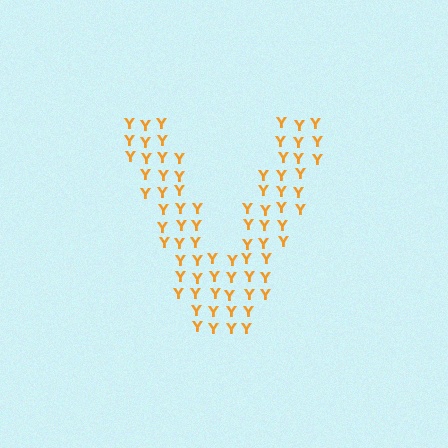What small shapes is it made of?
It is made of small letter Y's.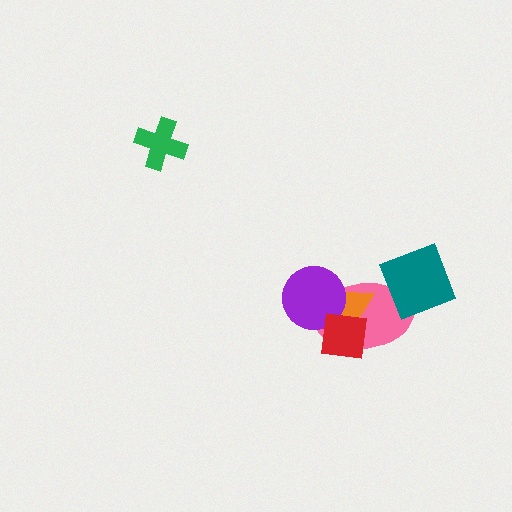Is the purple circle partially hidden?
Yes, it is partially covered by another shape.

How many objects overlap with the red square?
3 objects overlap with the red square.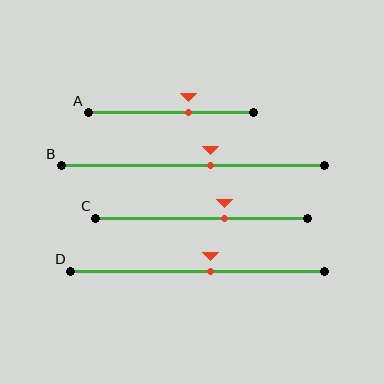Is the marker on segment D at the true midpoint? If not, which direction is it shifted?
No, the marker on segment D is shifted to the right by about 5% of the segment length.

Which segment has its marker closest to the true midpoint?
Segment D has its marker closest to the true midpoint.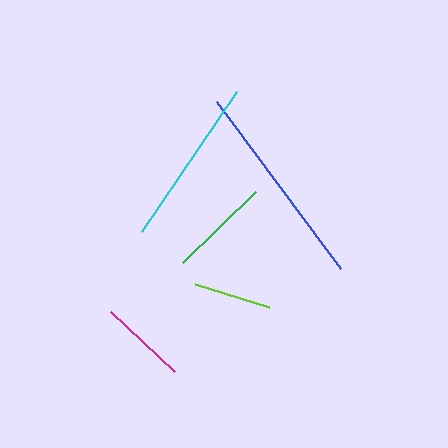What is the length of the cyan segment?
The cyan segment is approximately 169 pixels long.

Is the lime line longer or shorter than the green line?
The green line is longer than the lime line.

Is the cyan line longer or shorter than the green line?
The cyan line is longer than the green line.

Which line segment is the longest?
The blue line is the longest at approximately 208 pixels.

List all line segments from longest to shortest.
From longest to shortest: blue, cyan, green, magenta, lime.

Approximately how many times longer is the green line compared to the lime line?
The green line is approximately 1.3 times the length of the lime line.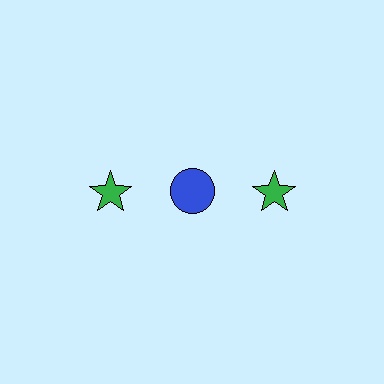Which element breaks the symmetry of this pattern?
The blue circle in the top row, second from left column breaks the symmetry. All other shapes are green stars.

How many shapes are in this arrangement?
There are 3 shapes arranged in a grid pattern.